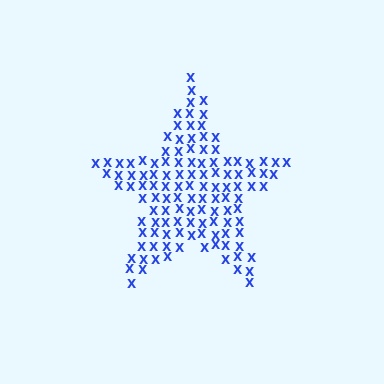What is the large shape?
The large shape is a star.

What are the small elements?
The small elements are letter X's.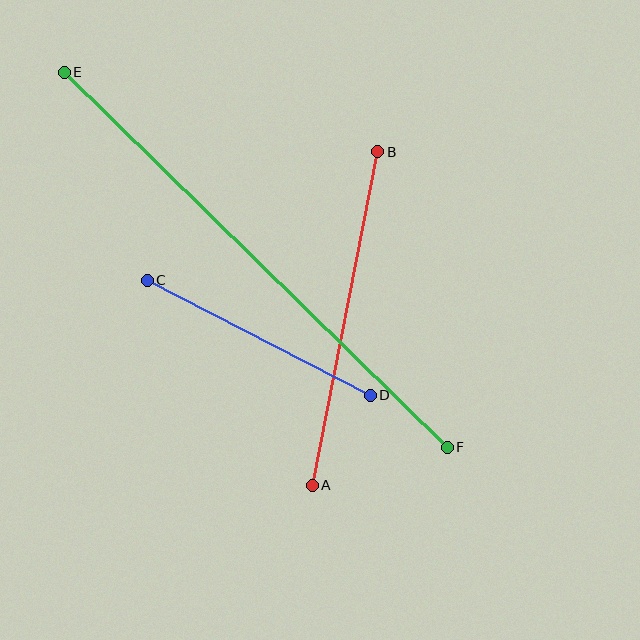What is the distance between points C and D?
The distance is approximately 251 pixels.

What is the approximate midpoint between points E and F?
The midpoint is at approximately (256, 260) pixels.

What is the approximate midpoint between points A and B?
The midpoint is at approximately (345, 319) pixels.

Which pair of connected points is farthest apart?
Points E and F are farthest apart.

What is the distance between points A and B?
The distance is approximately 340 pixels.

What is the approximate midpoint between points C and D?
The midpoint is at approximately (259, 338) pixels.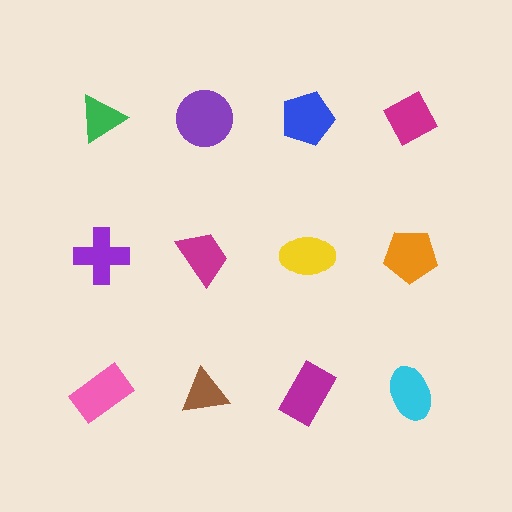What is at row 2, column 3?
A yellow ellipse.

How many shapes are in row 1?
4 shapes.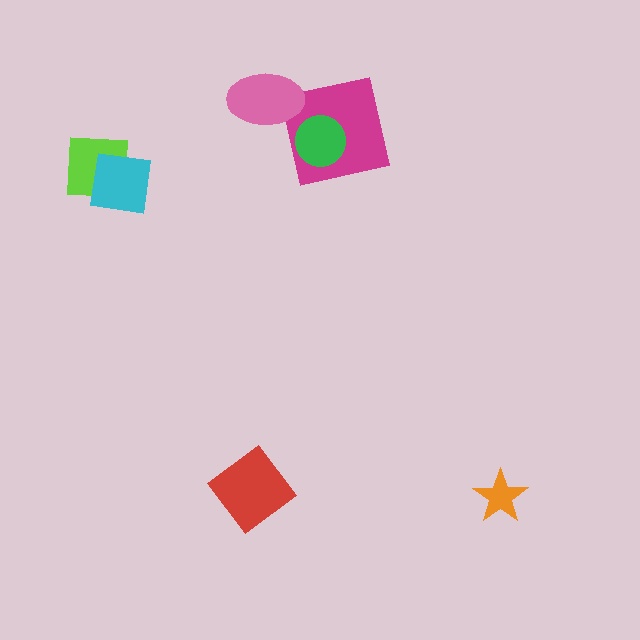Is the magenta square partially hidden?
Yes, it is partially covered by another shape.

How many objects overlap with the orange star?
0 objects overlap with the orange star.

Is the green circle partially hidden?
No, no other shape covers it.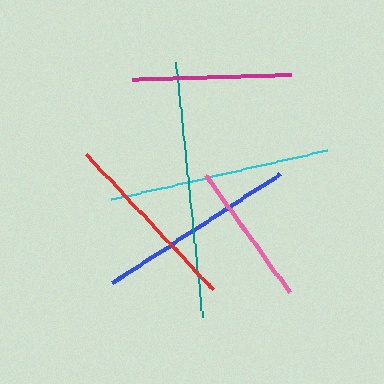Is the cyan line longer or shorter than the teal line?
The teal line is longer than the cyan line.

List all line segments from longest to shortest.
From longest to shortest: teal, cyan, blue, red, magenta, pink.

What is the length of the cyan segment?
The cyan segment is approximately 222 pixels long.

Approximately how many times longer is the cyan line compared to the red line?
The cyan line is approximately 1.2 times the length of the red line.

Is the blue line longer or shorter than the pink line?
The blue line is longer than the pink line.